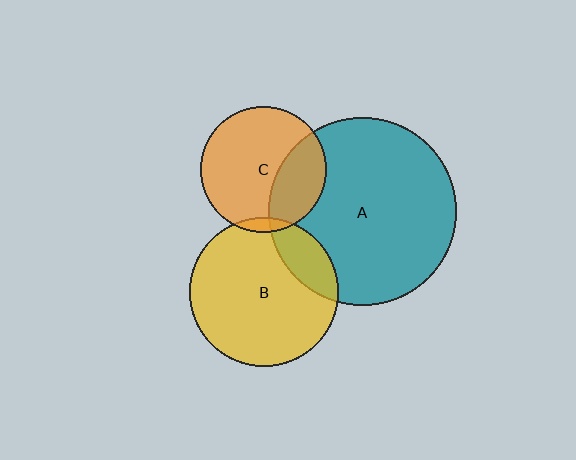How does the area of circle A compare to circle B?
Approximately 1.6 times.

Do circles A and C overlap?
Yes.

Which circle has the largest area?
Circle A (teal).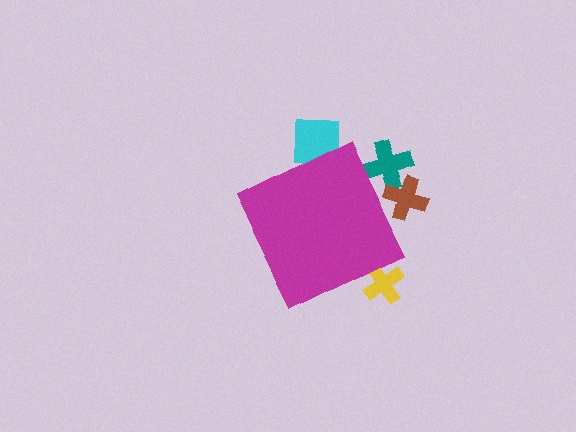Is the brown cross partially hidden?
Yes, the brown cross is partially hidden behind the magenta diamond.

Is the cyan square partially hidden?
Yes, the cyan square is partially hidden behind the magenta diamond.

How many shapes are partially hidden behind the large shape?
4 shapes are partially hidden.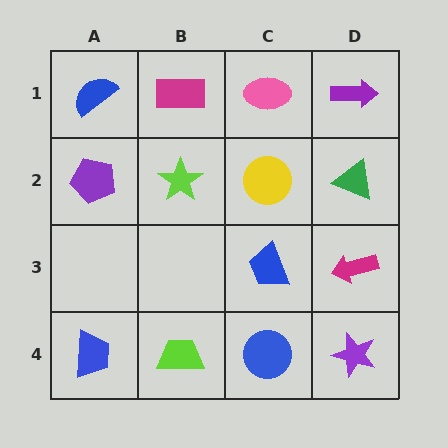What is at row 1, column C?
A pink ellipse.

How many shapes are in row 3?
2 shapes.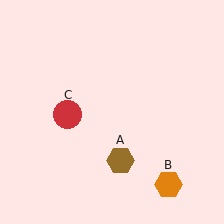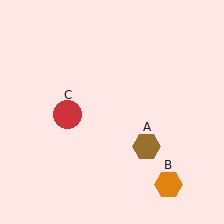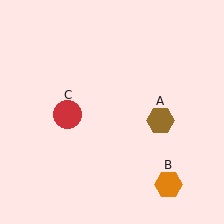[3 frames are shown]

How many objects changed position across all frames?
1 object changed position: brown hexagon (object A).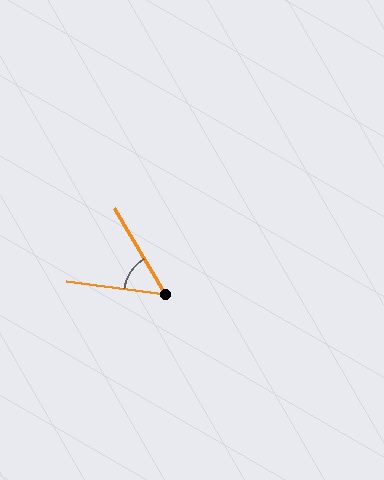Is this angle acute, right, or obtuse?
It is acute.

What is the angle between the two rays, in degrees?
Approximately 52 degrees.